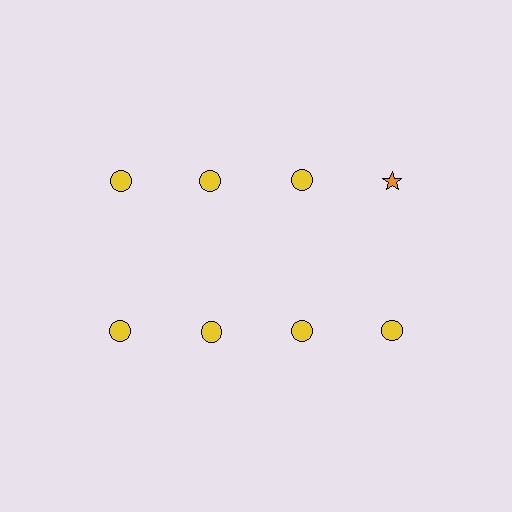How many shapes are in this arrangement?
There are 8 shapes arranged in a grid pattern.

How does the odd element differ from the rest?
It differs in both color (orange instead of yellow) and shape (star instead of circle).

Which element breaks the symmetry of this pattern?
The orange star in the top row, second from right column breaks the symmetry. All other shapes are yellow circles.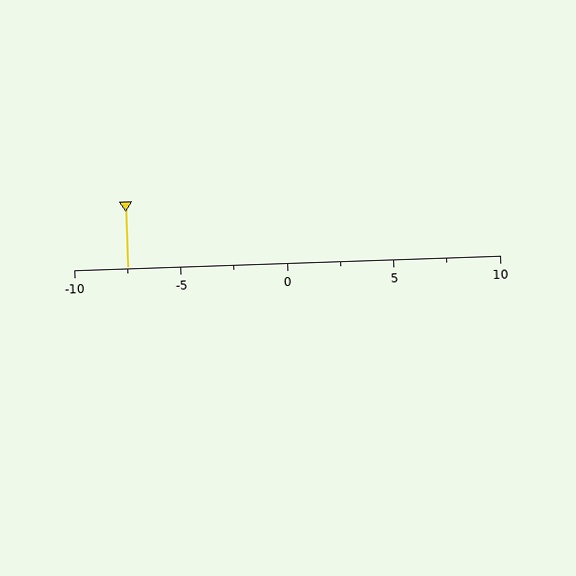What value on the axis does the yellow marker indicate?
The marker indicates approximately -7.5.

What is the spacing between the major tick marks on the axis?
The major ticks are spaced 5 apart.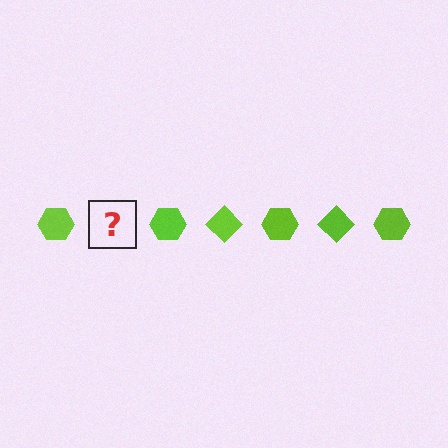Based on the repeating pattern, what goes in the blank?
The blank should be a lime diamond.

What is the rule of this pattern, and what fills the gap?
The rule is that the pattern cycles through hexagon, diamond shapes in lime. The gap should be filled with a lime diamond.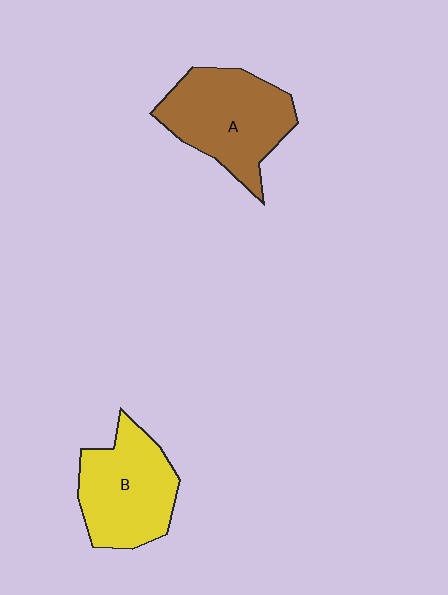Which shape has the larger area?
Shape A (brown).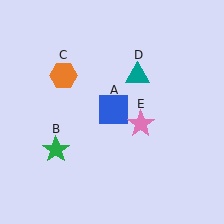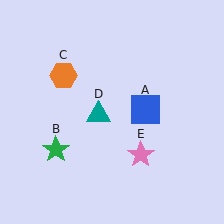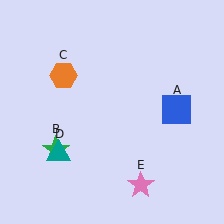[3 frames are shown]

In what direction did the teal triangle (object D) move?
The teal triangle (object D) moved down and to the left.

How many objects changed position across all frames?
3 objects changed position: blue square (object A), teal triangle (object D), pink star (object E).